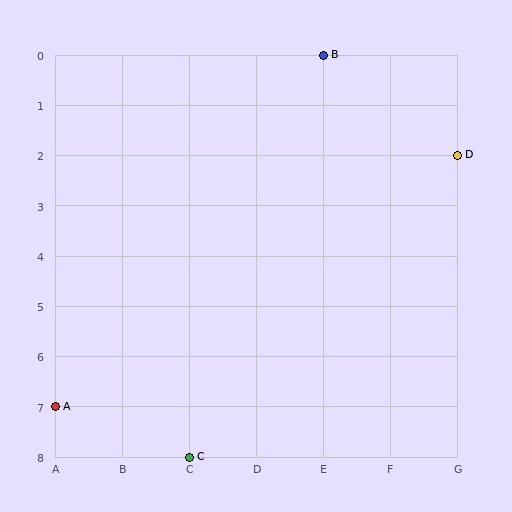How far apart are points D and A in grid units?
Points D and A are 6 columns and 5 rows apart (about 7.8 grid units diagonally).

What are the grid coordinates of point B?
Point B is at grid coordinates (E, 0).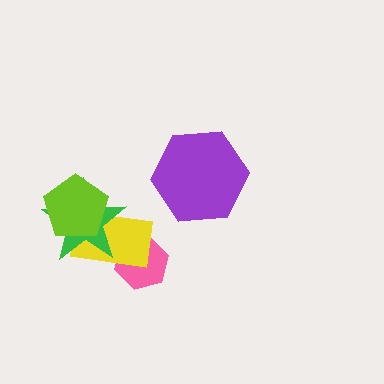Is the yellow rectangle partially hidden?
Yes, it is partially covered by another shape.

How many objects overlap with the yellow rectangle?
3 objects overlap with the yellow rectangle.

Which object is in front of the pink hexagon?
The yellow rectangle is in front of the pink hexagon.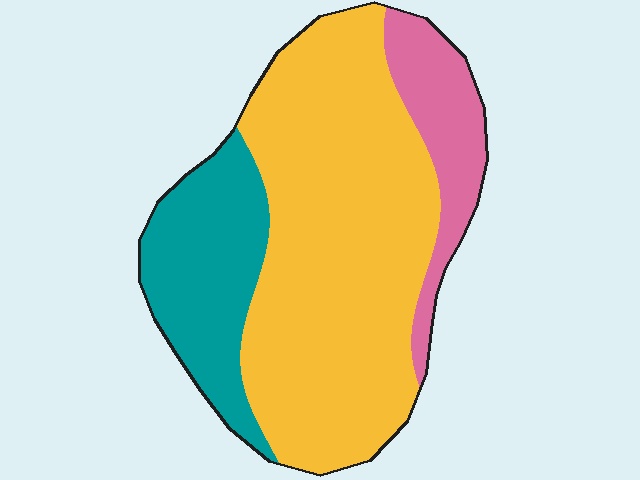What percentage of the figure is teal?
Teal covers about 20% of the figure.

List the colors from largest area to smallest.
From largest to smallest: yellow, teal, pink.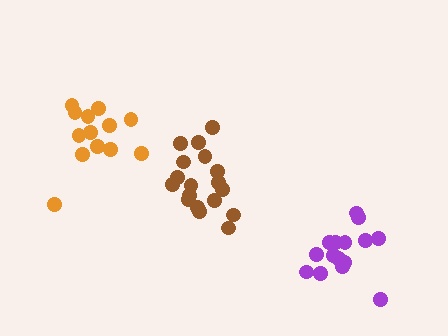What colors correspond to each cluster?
The clusters are colored: orange, purple, brown.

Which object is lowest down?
The purple cluster is bottommost.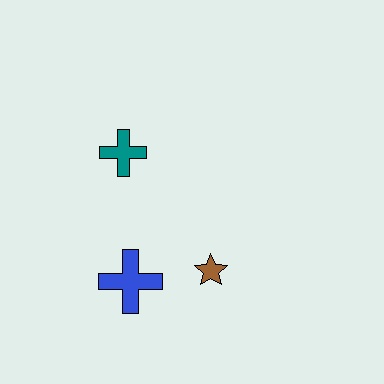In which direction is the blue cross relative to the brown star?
The blue cross is to the left of the brown star.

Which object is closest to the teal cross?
The blue cross is closest to the teal cross.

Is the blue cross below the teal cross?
Yes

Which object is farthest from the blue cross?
The teal cross is farthest from the blue cross.